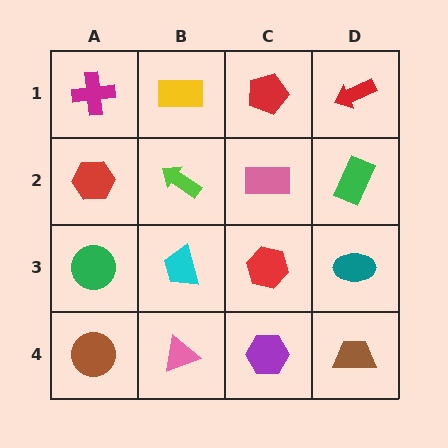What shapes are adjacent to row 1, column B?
A lime arrow (row 2, column B), a magenta cross (row 1, column A), a red pentagon (row 1, column C).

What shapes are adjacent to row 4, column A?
A green circle (row 3, column A), a pink triangle (row 4, column B).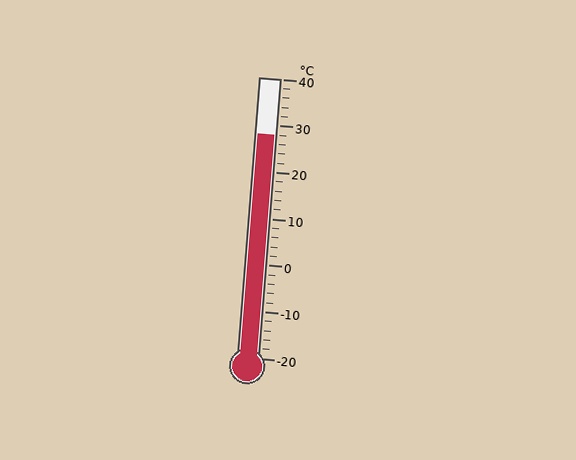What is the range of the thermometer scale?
The thermometer scale ranges from -20°C to 40°C.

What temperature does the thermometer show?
The thermometer shows approximately 28°C.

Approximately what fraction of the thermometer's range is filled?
The thermometer is filled to approximately 80% of its range.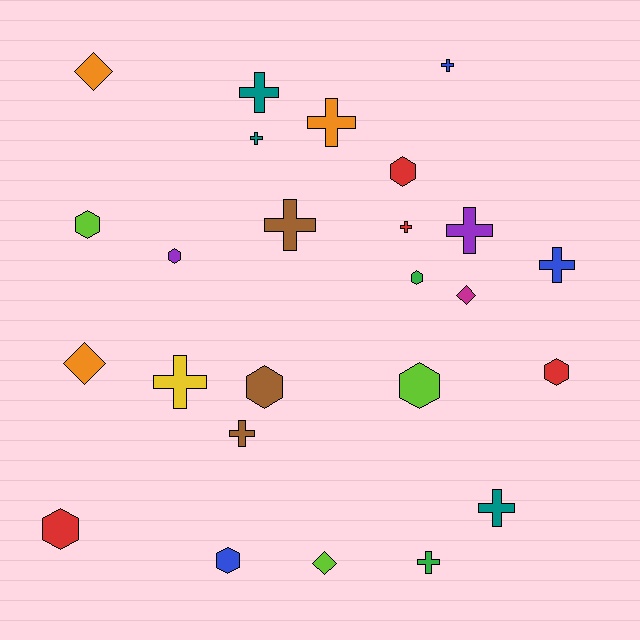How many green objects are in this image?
There are 2 green objects.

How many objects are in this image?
There are 25 objects.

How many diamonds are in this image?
There are 4 diamonds.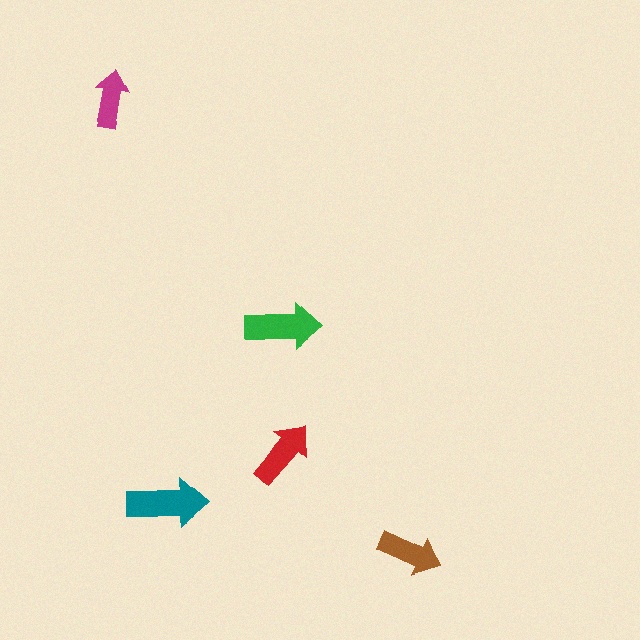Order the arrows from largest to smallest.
the teal one, the green one, the red one, the brown one, the magenta one.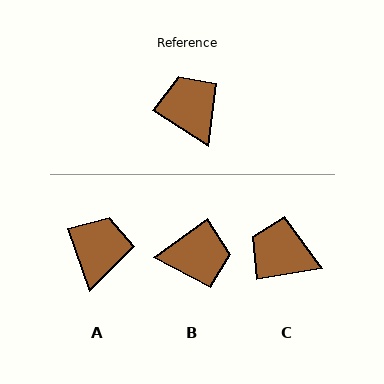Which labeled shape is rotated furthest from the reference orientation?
B, about 111 degrees away.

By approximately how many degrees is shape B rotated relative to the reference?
Approximately 111 degrees clockwise.